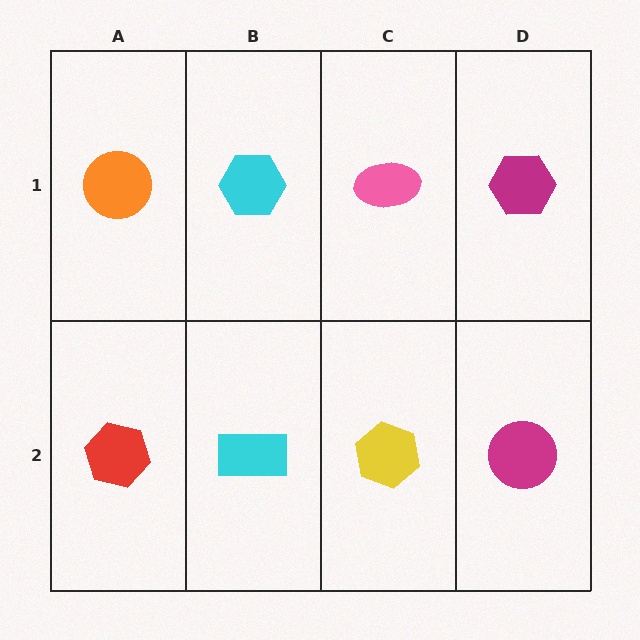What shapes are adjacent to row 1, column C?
A yellow hexagon (row 2, column C), a cyan hexagon (row 1, column B), a magenta hexagon (row 1, column D).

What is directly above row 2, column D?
A magenta hexagon.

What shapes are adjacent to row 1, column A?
A red hexagon (row 2, column A), a cyan hexagon (row 1, column B).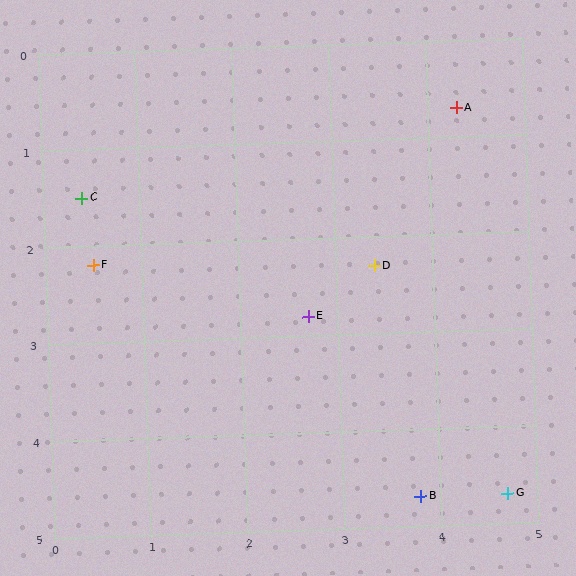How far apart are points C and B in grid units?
Points C and B are about 4.7 grid units apart.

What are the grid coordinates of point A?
Point A is at approximately (4.3, 0.7).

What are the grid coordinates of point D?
Point D is at approximately (3.4, 2.3).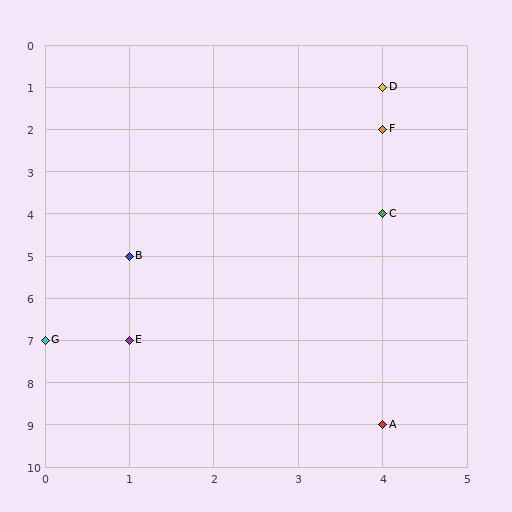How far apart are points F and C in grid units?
Points F and C are 2 rows apart.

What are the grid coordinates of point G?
Point G is at grid coordinates (0, 7).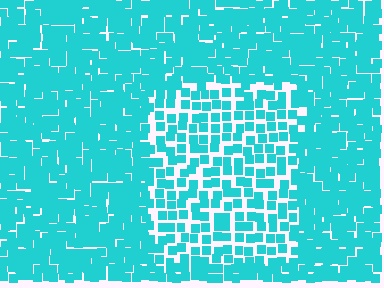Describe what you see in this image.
The image contains small cyan elements arranged at two different densities. A rectangle-shaped region is visible where the elements are less densely packed than the surrounding area.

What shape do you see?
I see a rectangle.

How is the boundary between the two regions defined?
The boundary is defined by a change in element density (approximately 1.8x ratio). All elements are the same color, size, and shape.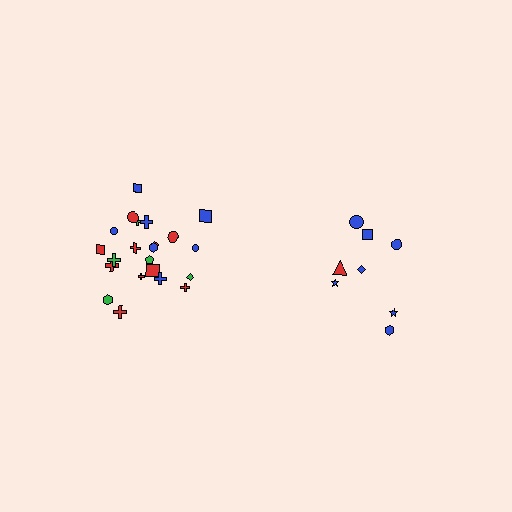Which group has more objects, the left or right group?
The left group.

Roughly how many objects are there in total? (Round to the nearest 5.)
Roughly 30 objects in total.